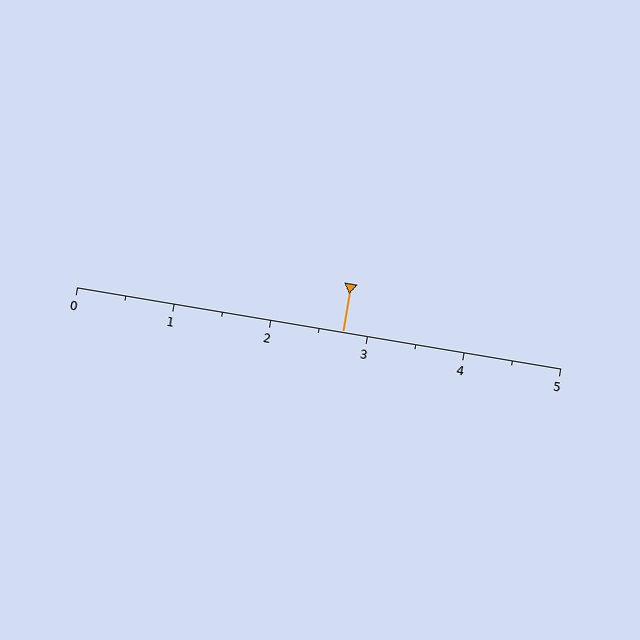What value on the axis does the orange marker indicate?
The marker indicates approximately 2.8.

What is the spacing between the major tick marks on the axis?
The major ticks are spaced 1 apart.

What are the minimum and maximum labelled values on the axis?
The axis runs from 0 to 5.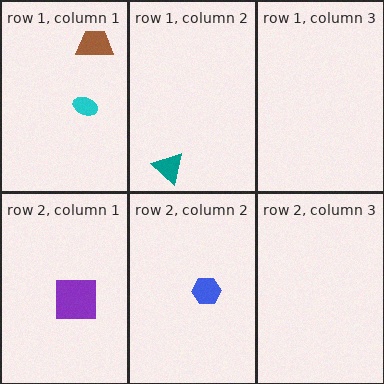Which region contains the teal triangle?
The row 1, column 2 region.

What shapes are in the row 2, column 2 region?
The blue hexagon.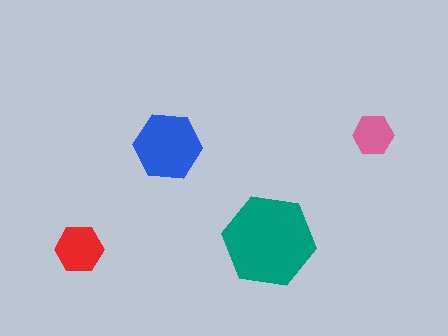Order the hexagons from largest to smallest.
the teal one, the blue one, the red one, the pink one.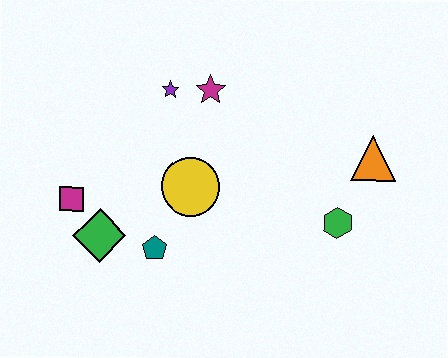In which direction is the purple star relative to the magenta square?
The purple star is above the magenta square.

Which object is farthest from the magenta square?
The orange triangle is farthest from the magenta square.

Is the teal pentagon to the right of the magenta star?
No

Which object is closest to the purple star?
The magenta star is closest to the purple star.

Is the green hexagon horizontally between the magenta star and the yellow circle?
No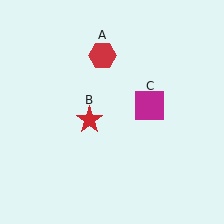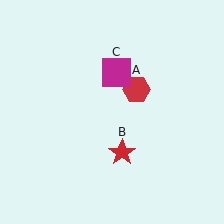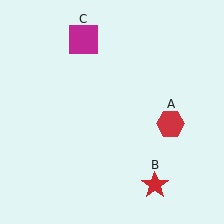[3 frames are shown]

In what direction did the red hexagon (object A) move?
The red hexagon (object A) moved down and to the right.